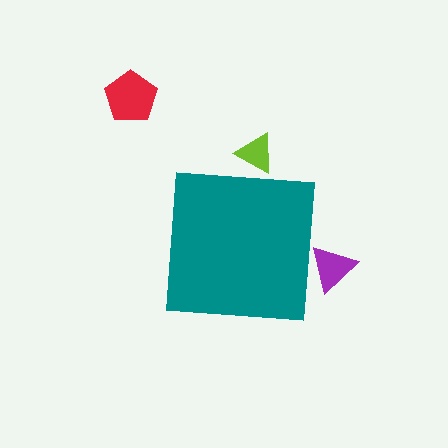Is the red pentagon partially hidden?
No, the red pentagon is fully visible.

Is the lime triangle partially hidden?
Yes, the lime triangle is partially hidden behind the teal square.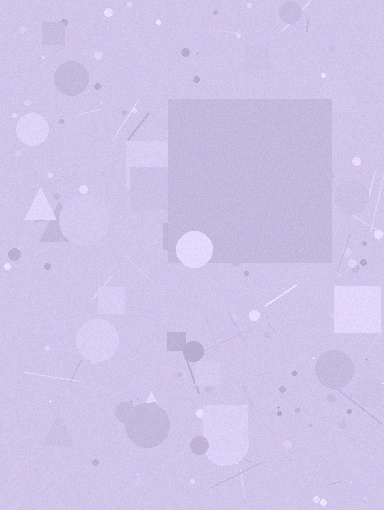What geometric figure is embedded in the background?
A square is embedded in the background.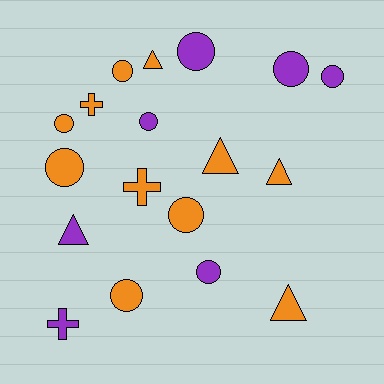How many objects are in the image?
There are 18 objects.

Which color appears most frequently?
Orange, with 11 objects.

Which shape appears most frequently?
Circle, with 10 objects.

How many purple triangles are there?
There is 1 purple triangle.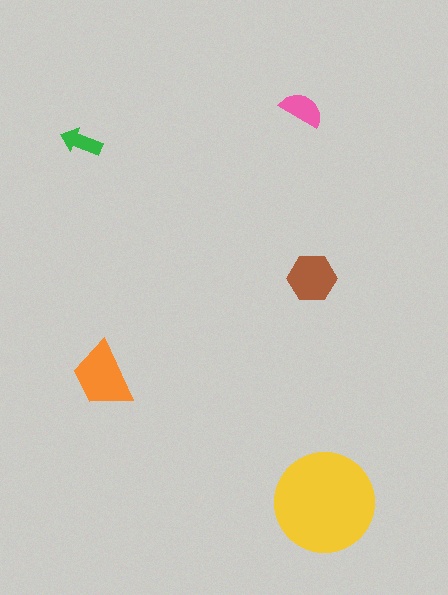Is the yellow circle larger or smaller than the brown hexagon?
Larger.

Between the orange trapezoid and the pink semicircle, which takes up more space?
The orange trapezoid.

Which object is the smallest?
The green arrow.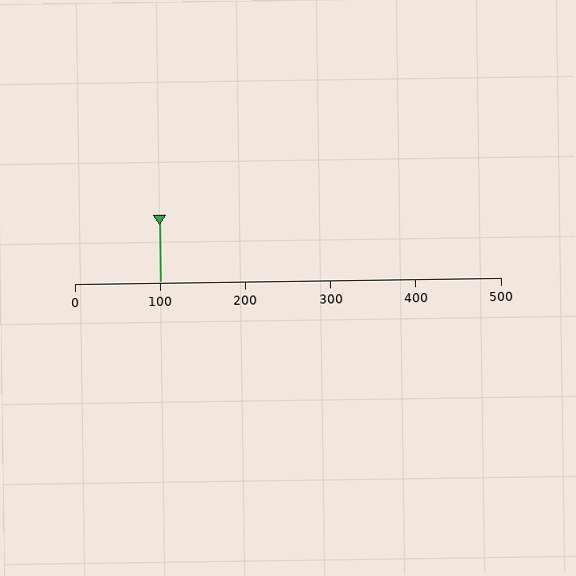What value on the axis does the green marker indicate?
The marker indicates approximately 100.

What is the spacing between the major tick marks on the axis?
The major ticks are spaced 100 apart.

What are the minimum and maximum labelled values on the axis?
The axis runs from 0 to 500.